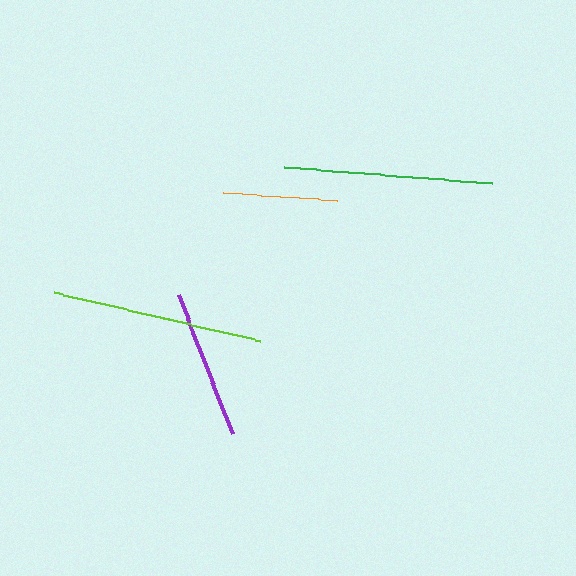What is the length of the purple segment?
The purple segment is approximately 149 pixels long.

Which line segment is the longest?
The lime line is the longest at approximately 212 pixels.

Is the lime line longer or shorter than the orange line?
The lime line is longer than the orange line.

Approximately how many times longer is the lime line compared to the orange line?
The lime line is approximately 1.9 times the length of the orange line.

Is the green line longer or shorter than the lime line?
The lime line is longer than the green line.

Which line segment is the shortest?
The orange line is the shortest at approximately 115 pixels.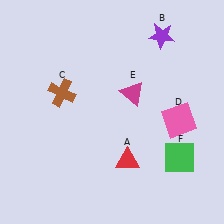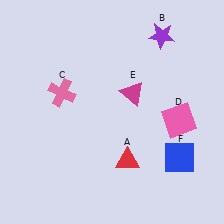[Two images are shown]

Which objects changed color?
C changed from brown to pink. F changed from green to blue.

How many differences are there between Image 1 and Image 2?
There are 2 differences between the two images.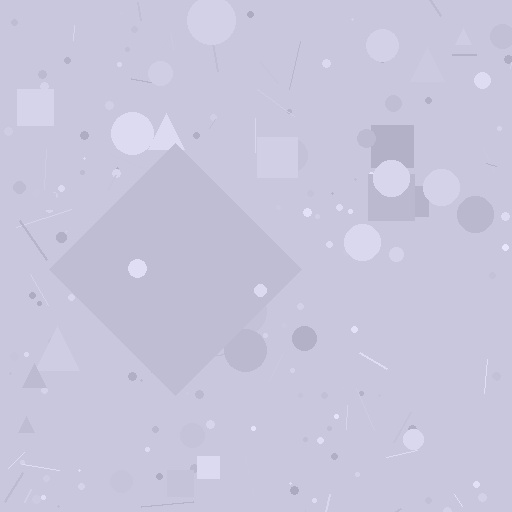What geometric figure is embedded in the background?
A diamond is embedded in the background.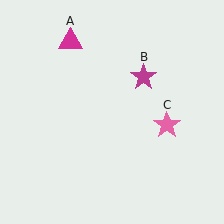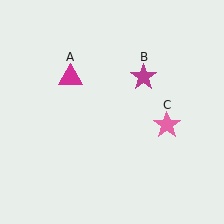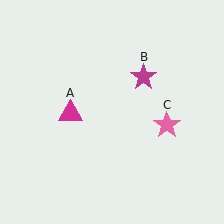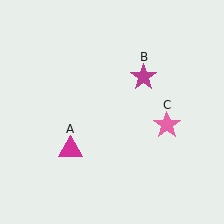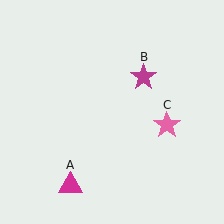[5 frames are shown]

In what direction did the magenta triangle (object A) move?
The magenta triangle (object A) moved down.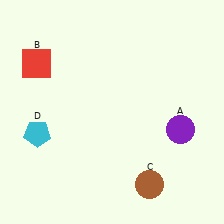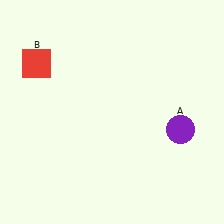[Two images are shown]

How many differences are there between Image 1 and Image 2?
There are 2 differences between the two images.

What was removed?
The cyan pentagon (D), the brown circle (C) were removed in Image 2.